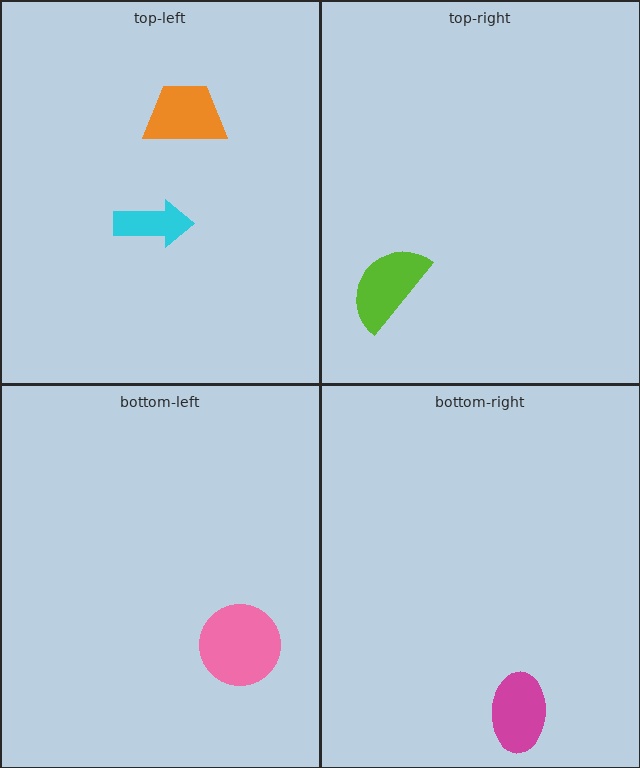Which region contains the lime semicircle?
The top-right region.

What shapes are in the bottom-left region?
The pink circle.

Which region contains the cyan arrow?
The top-left region.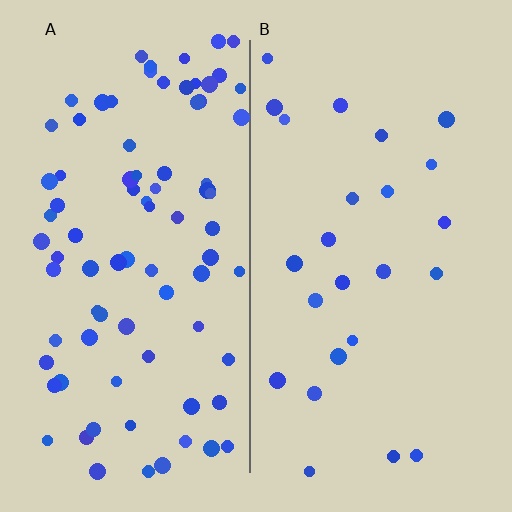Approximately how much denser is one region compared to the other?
Approximately 3.4× — region A over region B.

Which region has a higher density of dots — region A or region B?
A (the left).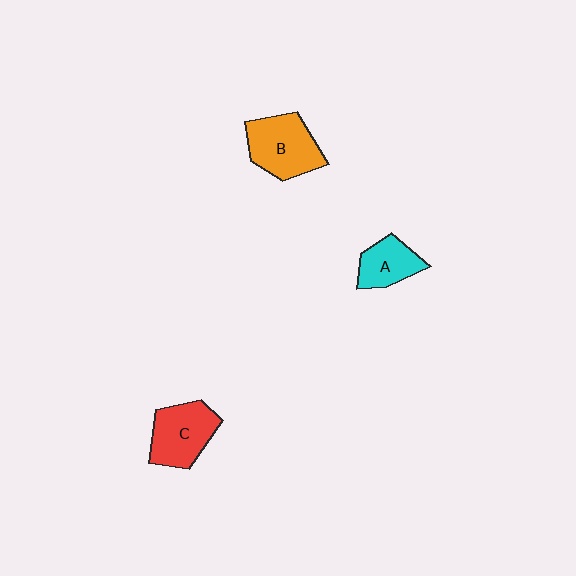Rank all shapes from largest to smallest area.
From largest to smallest: B (orange), C (red), A (cyan).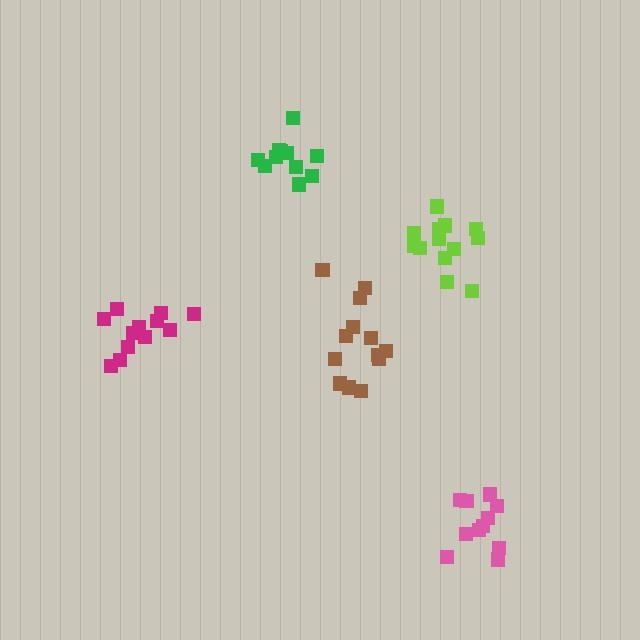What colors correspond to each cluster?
The clusters are colored: brown, pink, lime, green, magenta.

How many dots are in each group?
Group 1: 13 dots, Group 2: 11 dots, Group 3: 13 dots, Group 4: 11 dots, Group 5: 12 dots (60 total).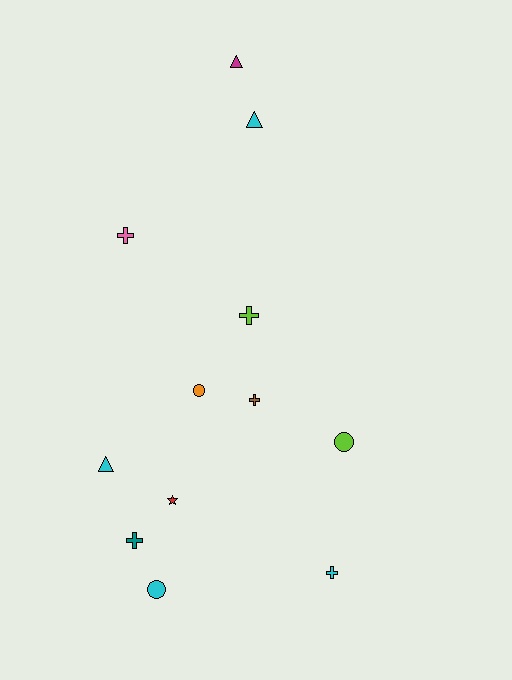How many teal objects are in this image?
There is 1 teal object.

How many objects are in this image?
There are 12 objects.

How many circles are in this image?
There are 3 circles.